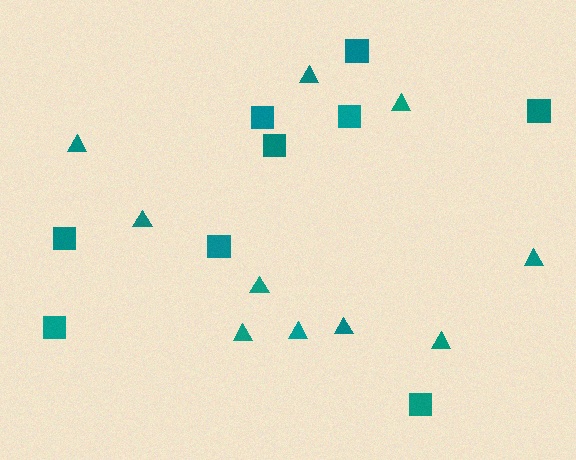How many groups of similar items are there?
There are 2 groups: one group of triangles (10) and one group of squares (9).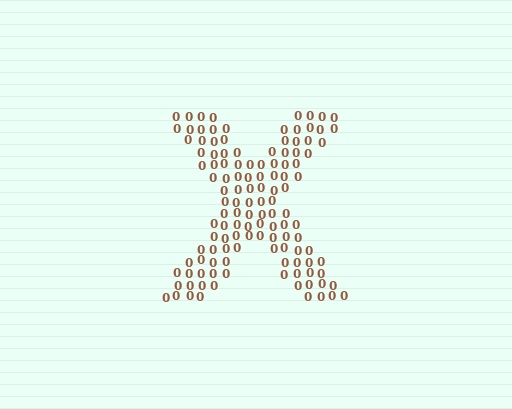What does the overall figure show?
The overall figure shows the letter X.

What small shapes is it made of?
It is made of small digit 0's.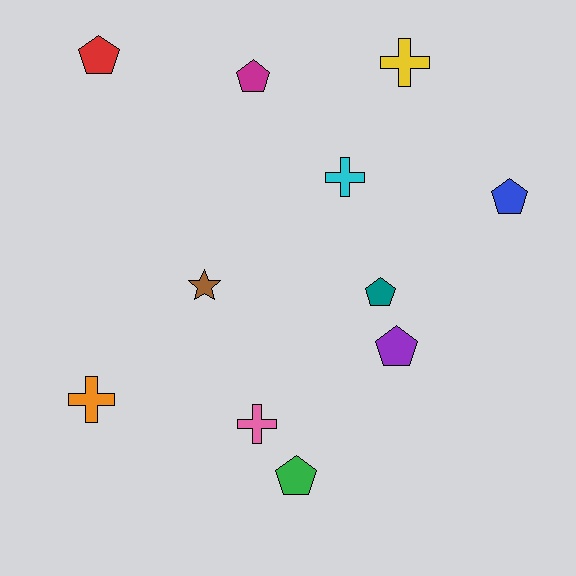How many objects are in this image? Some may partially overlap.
There are 11 objects.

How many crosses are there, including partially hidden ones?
There are 4 crosses.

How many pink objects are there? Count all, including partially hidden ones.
There is 1 pink object.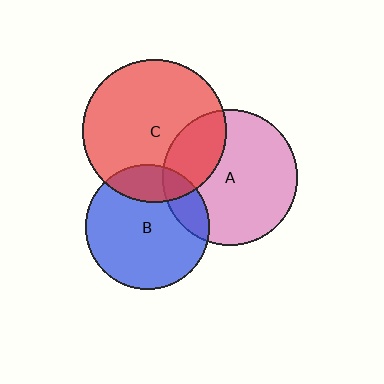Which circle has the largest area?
Circle C (red).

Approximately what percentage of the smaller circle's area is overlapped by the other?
Approximately 20%.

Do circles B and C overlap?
Yes.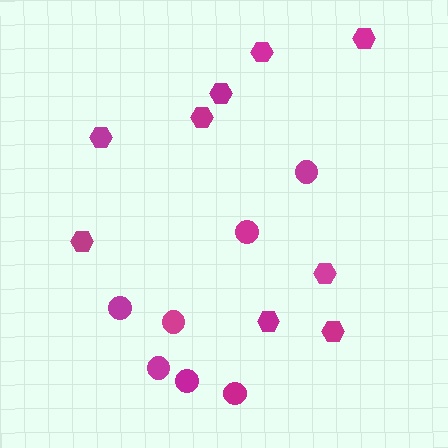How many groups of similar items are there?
There are 2 groups: one group of circles (7) and one group of hexagons (9).